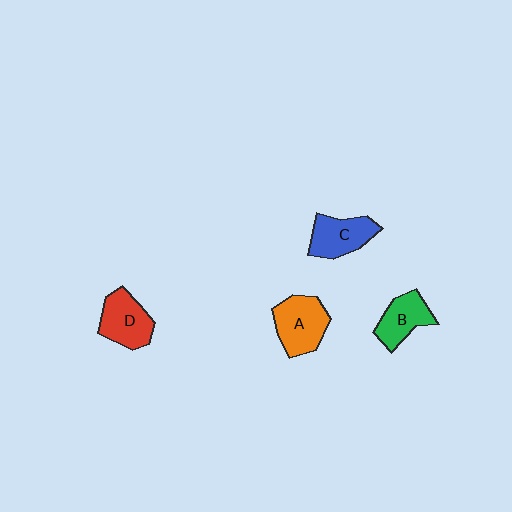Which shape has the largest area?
Shape A (orange).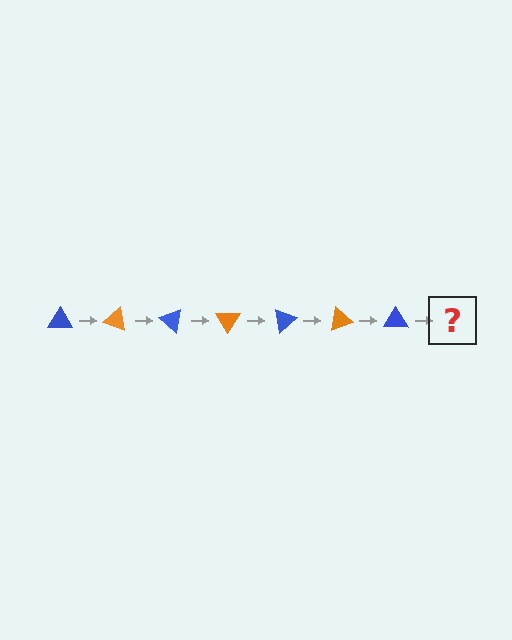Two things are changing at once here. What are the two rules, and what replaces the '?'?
The two rules are that it rotates 20 degrees each step and the color cycles through blue and orange. The '?' should be an orange triangle, rotated 140 degrees from the start.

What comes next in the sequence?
The next element should be an orange triangle, rotated 140 degrees from the start.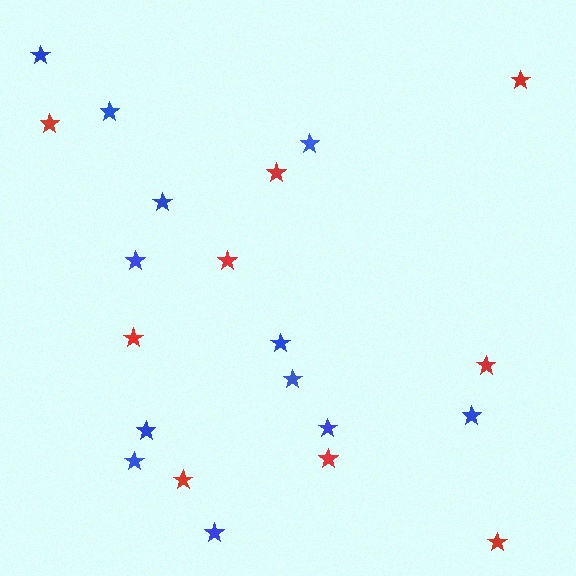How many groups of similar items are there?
There are 2 groups: one group of blue stars (12) and one group of red stars (9).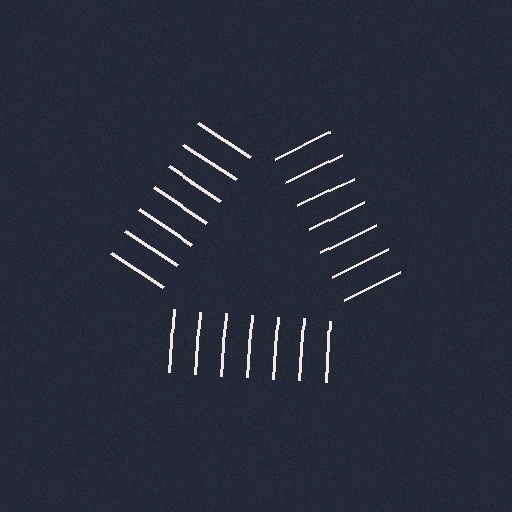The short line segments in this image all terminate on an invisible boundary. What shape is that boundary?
An illusory triangle — the line segments terminate on its edges but no continuous stroke is drawn.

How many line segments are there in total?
21 — 7 along each of the 3 edges.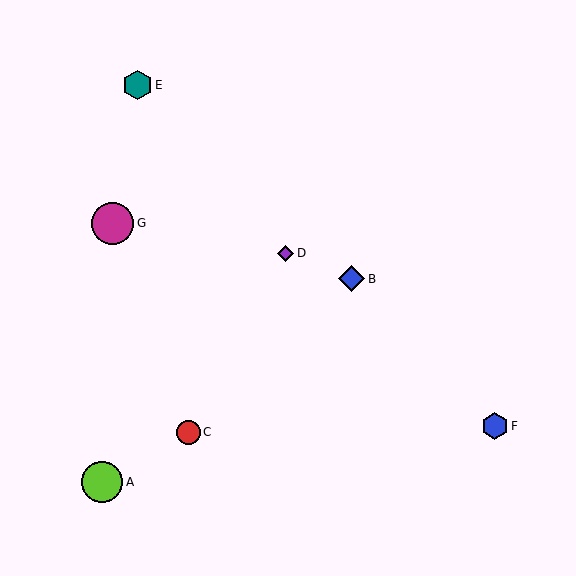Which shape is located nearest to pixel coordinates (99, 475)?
The lime circle (labeled A) at (102, 482) is nearest to that location.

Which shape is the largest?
The magenta circle (labeled G) is the largest.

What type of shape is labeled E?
Shape E is a teal hexagon.